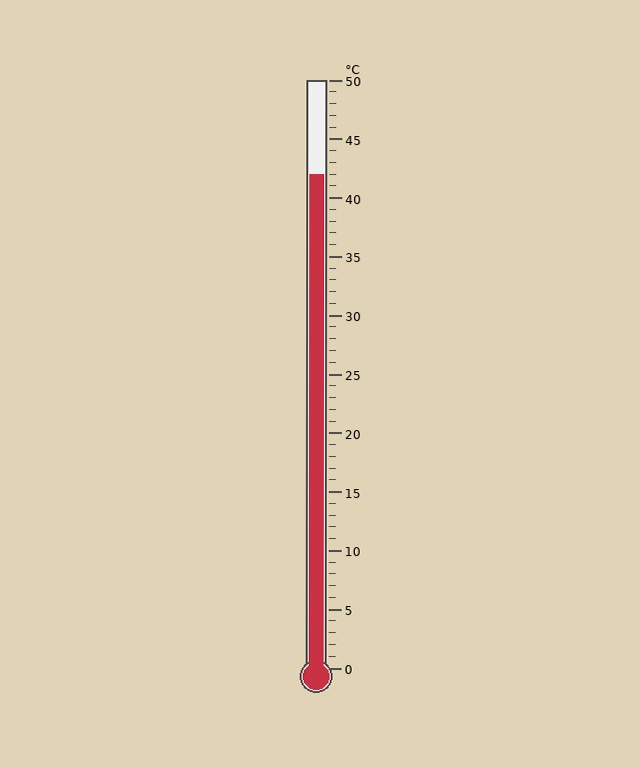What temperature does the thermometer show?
The thermometer shows approximately 42°C.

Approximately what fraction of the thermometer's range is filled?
The thermometer is filled to approximately 85% of its range.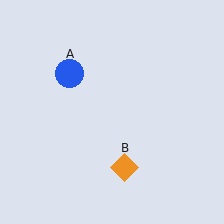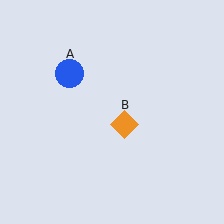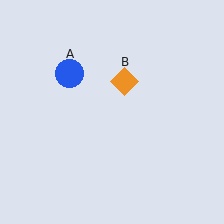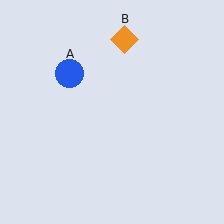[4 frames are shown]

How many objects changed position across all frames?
1 object changed position: orange diamond (object B).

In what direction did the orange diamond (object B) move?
The orange diamond (object B) moved up.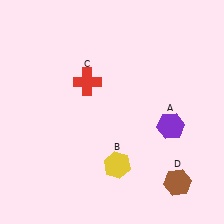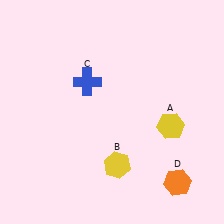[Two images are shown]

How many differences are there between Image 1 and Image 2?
There are 3 differences between the two images.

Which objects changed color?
A changed from purple to yellow. C changed from red to blue. D changed from brown to orange.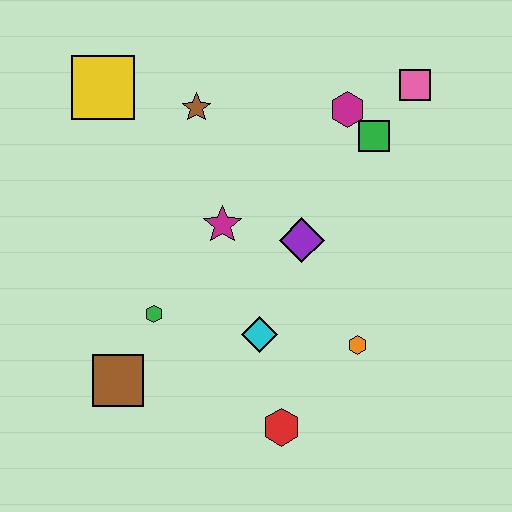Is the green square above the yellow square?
No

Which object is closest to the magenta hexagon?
The green square is closest to the magenta hexagon.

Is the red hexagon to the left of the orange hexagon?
Yes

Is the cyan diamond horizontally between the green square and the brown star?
Yes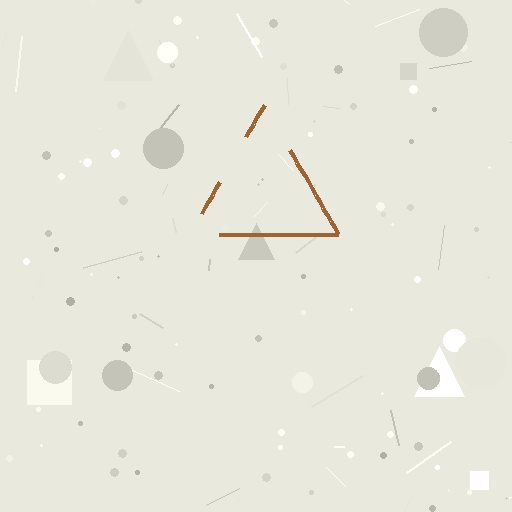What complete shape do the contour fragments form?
The contour fragments form a triangle.